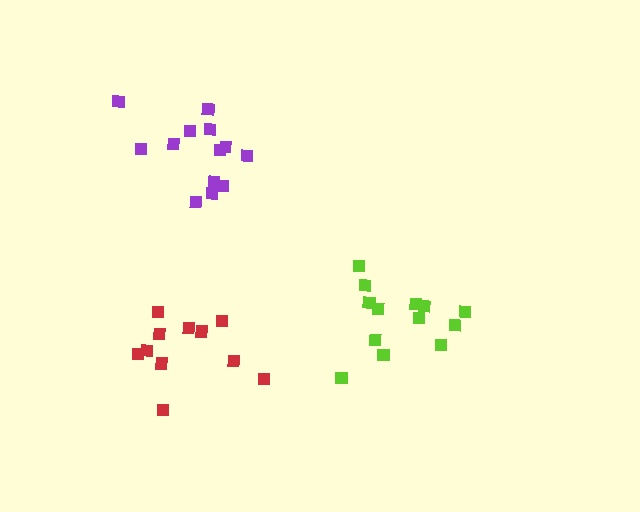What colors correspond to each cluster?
The clusters are colored: lime, red, purple.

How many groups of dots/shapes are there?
There are 3 groups.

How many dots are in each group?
Group 1: 13 dots, Group 2: 11 dots, Group 3: 13 dots (37 total).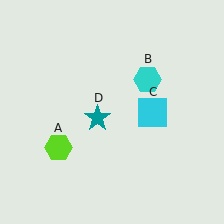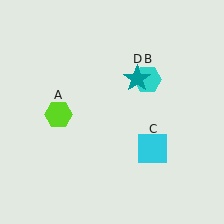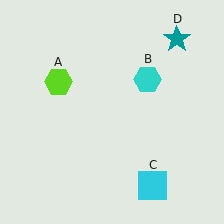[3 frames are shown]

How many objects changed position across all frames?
3 objects changed position: lime hexagon (object A), cyan square (object C), teal star (object D).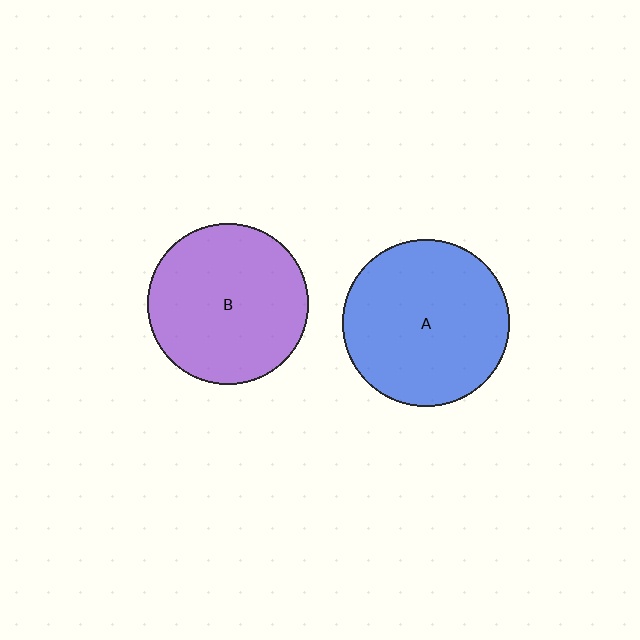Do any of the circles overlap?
No, none of the circles overlap.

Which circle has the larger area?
Circle A (blue).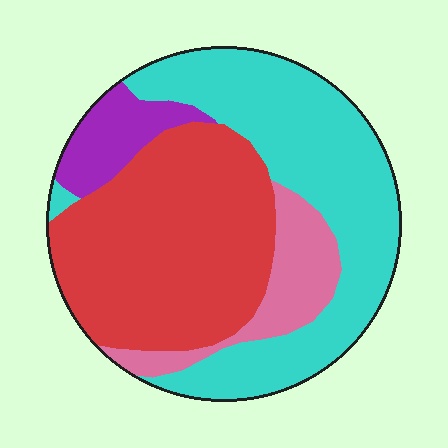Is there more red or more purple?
Red.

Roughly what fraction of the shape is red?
Red covers 40% of the shape.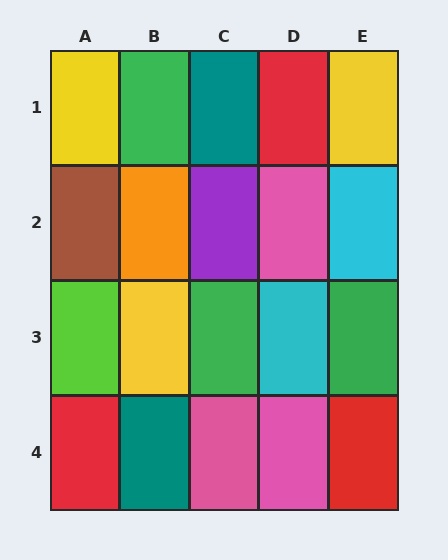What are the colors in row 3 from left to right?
Lime, yellow, green, cyan, green.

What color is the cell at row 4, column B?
Teal.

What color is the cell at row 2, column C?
Purple.